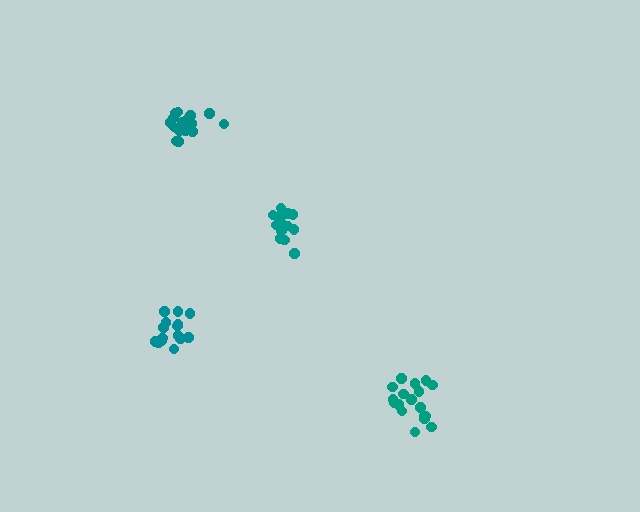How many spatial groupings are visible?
There are 4 spatial groupings.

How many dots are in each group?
Group 1: 16 dots, Group 2: 15 dots, Group 3: 18 dots, Group 4: 17 dots (66 total).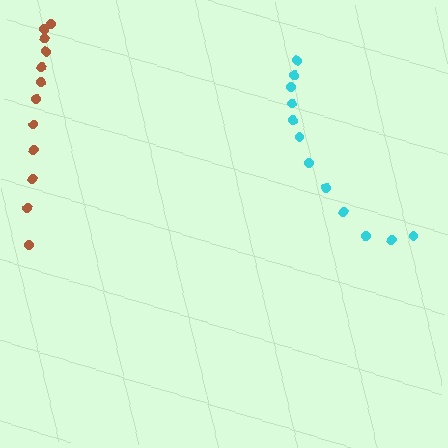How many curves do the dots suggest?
There are 2 distinct paths.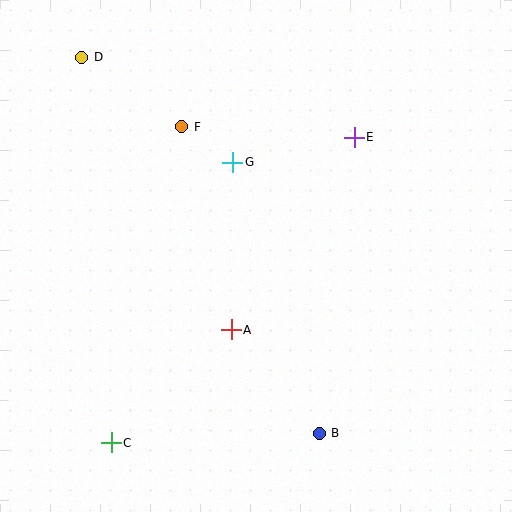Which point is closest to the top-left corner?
Point D is closest to the top-left corner.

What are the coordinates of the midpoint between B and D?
The midpoint between B and D is at (200, 245).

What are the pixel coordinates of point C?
Point C is at (111, 443).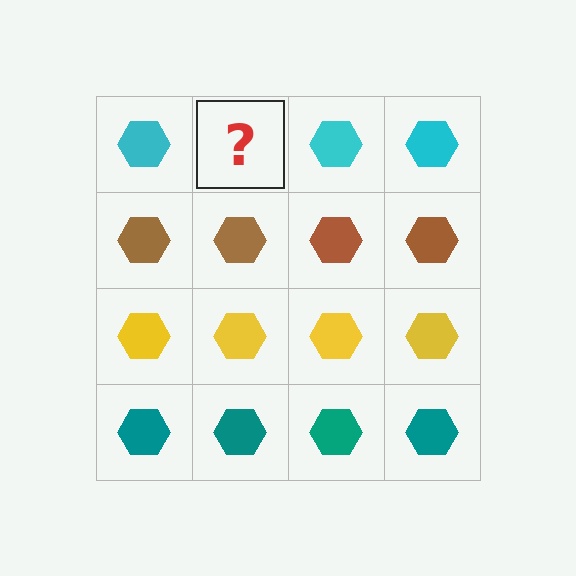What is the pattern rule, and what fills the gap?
The rule is that each row has a consistent color. The gap should be filled with a cyan hexagon.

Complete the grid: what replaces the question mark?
The question mark should be replaced with a cyan hexagon.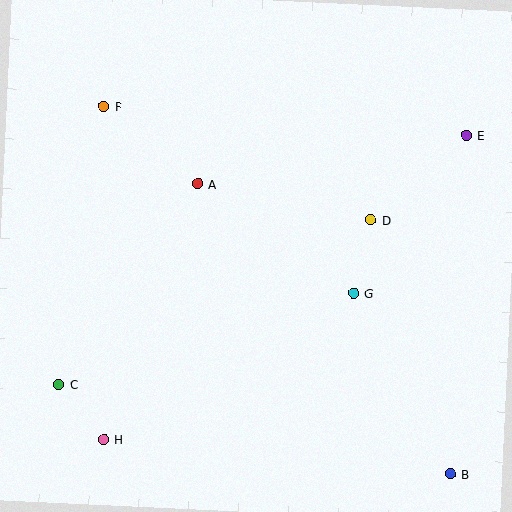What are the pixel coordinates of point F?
Point F is at (103, 107).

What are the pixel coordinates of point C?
Point C is at (58, 384).